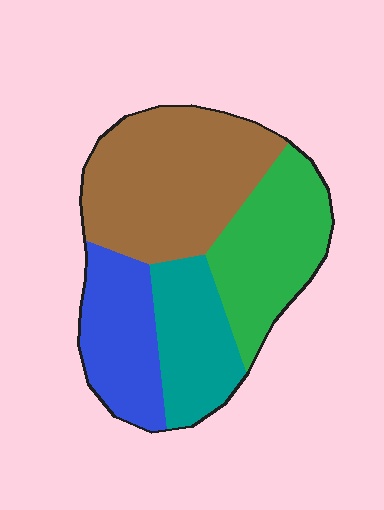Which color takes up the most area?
Brown, at roughly 35%.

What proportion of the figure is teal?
Teal takes up about one fifth (1/5) of the figure.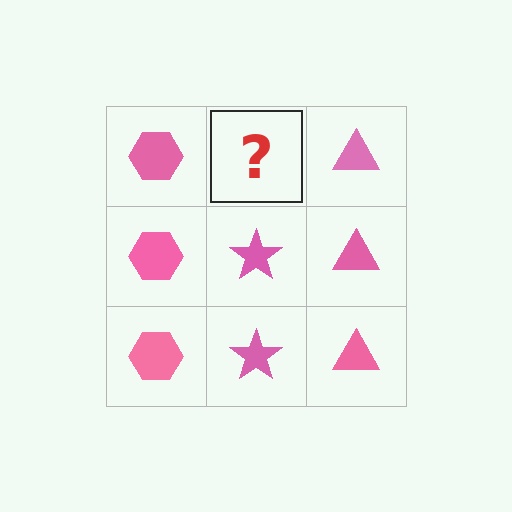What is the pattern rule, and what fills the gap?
The rule is that each column has a consistent shape. The gap should be filled with a pink star.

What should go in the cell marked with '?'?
The missing cell should contain a pink star.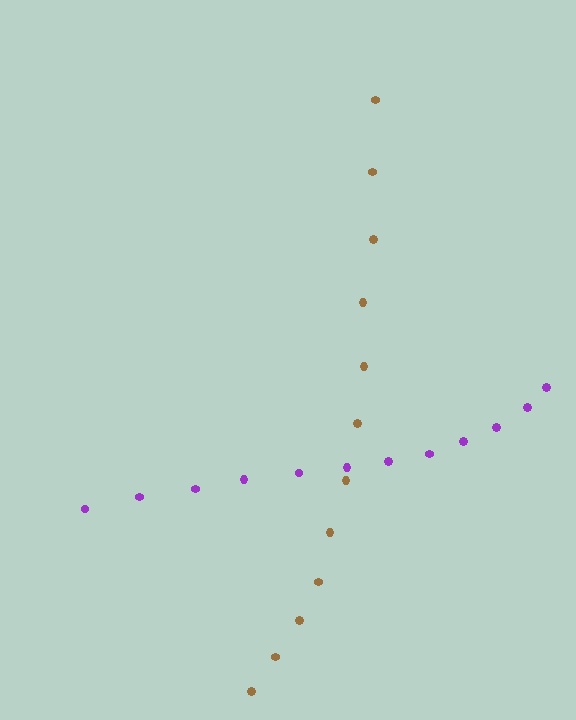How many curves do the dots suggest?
There are 2 distinct paths.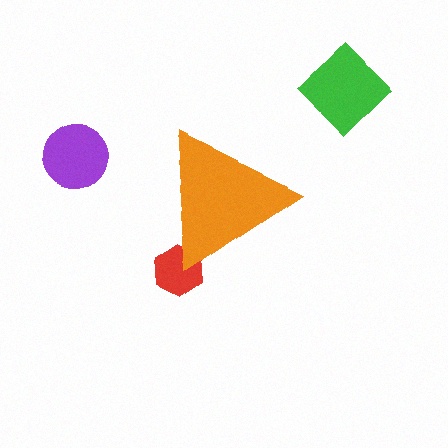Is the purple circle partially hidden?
No, the purple circle is fully visible.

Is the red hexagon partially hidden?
Yes, the red hexagon is partially hidden behind the orange triangle.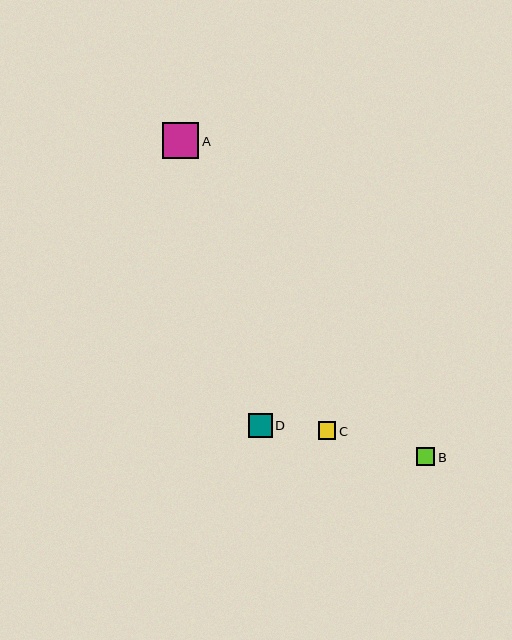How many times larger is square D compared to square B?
Square D is approximately 1.3 times the size of square B.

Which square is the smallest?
Square C is the smallest with a size of approximately 17 pixels.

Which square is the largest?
Square A is the largest with a size of approximately 36 pixels.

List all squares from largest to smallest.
From largest to smallest: A, D, B, C.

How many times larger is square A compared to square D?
Square A is approximately 1.5 times the size of square D.